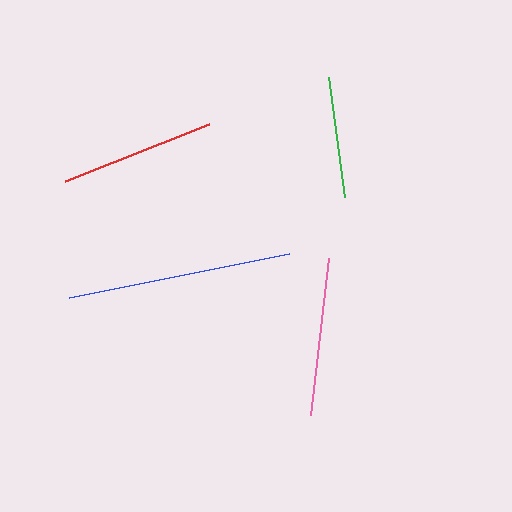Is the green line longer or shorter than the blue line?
The blue line is longer than the green line.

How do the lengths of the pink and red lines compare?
The pink and red lines are approximately the same length.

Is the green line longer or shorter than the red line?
The red line is longer than the green line.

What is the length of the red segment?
The red segment is approximately 154 pixels long.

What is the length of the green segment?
The green segment is approximately 121 pixels long.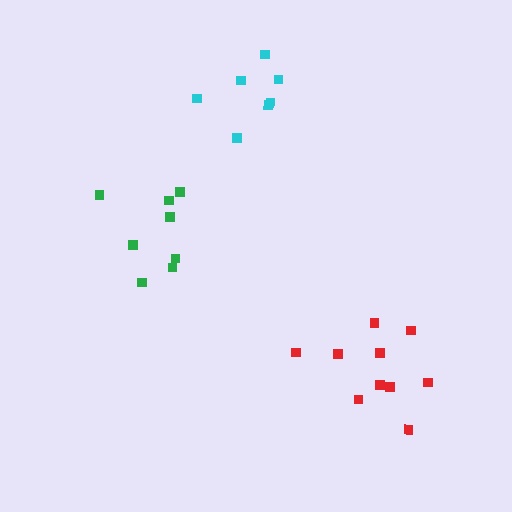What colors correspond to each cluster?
The clusters are colored: green, cyan, red.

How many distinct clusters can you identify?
There are 3 distinct clusters.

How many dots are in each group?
Group 1: 8 dots, Group 2: 7 dots, Group 3: 10 dots (25 total).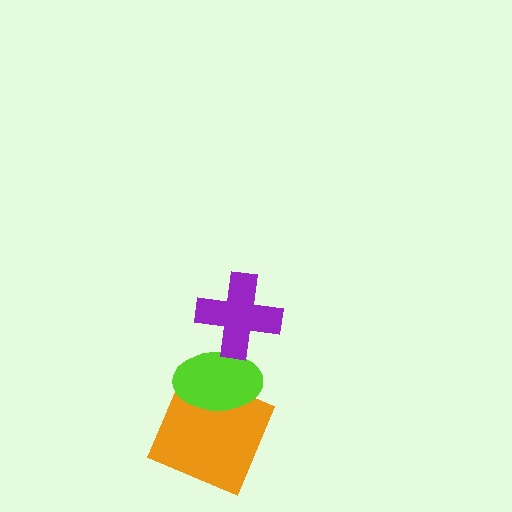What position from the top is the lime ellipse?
The lime ellipse is 2nd from the top.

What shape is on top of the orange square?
The lime ellipse is on top of the orange square.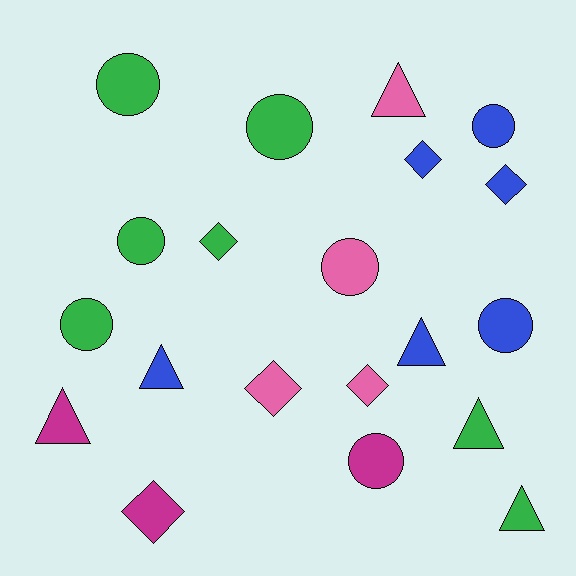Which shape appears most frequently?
Circle, with 8 objects.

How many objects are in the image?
There are 20 objects.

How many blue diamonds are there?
There are 2 blue diamonds.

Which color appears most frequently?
Green, with 7 objects.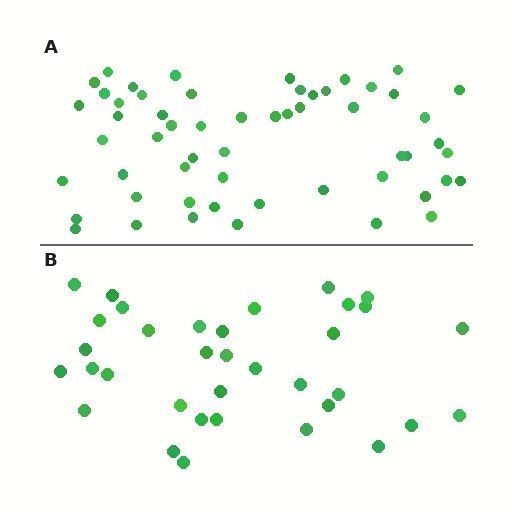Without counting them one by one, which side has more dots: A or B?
Region A (the top region) has more dots.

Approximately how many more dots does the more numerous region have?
Region A has approximately 20 more dots than region B.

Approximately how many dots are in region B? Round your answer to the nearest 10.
About 40 dots. (The exact count is 35, which rounds to 40.)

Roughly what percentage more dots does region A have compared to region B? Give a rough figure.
About 60% more.